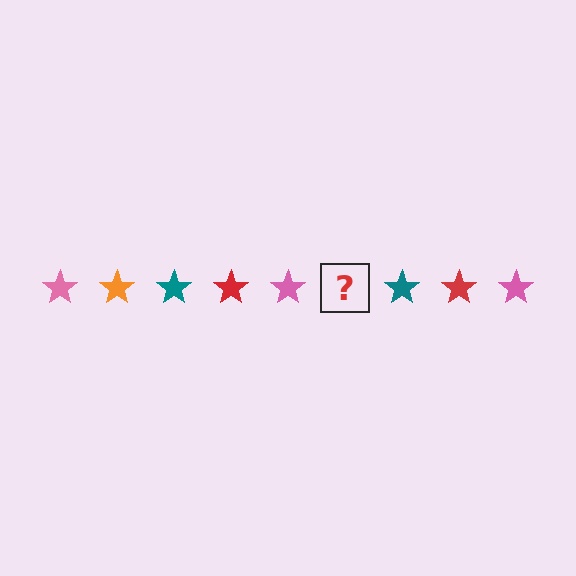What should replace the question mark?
The question mark should be replaced with an orange star.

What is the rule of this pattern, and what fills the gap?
The rule is that the pattern cycles through pink, orange, teal, red stars. The gap should be filled with an orange star.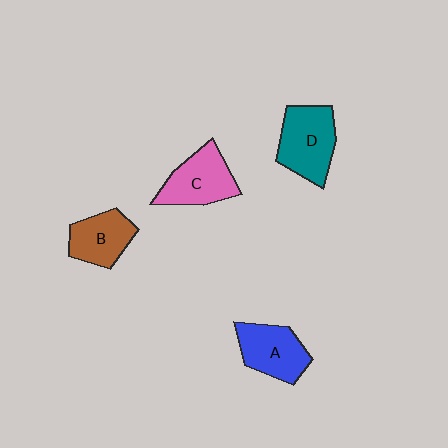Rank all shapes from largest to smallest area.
From largest to smallest: D (teal), C (pink), A (blue), B (brown).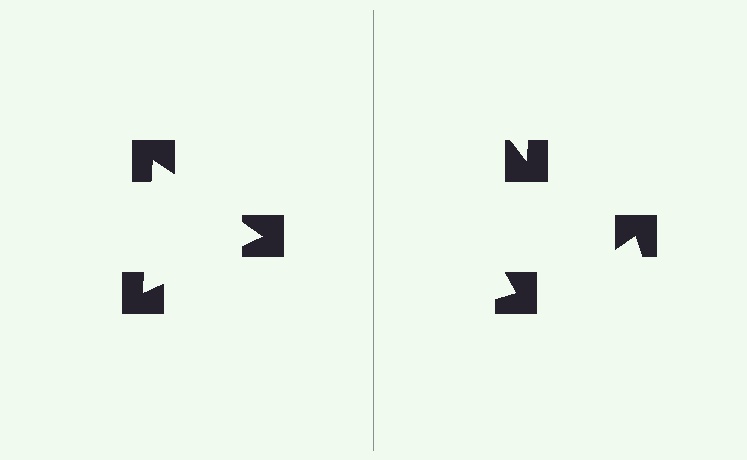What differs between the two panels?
The notched squares are positioned identically on both sides; only the wedge orientations differ. On the left they align to a triangle; on the right they are misaligned.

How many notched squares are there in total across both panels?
6 — 3 on each side.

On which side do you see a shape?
An illusory triangle appears on the left side. On the right side the wedge cuts are rotated, so no coherent shape forms.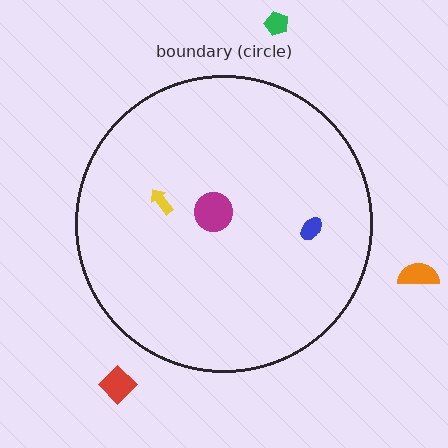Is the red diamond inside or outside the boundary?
Outside.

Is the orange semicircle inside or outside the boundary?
Outside.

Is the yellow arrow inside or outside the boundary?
Inside.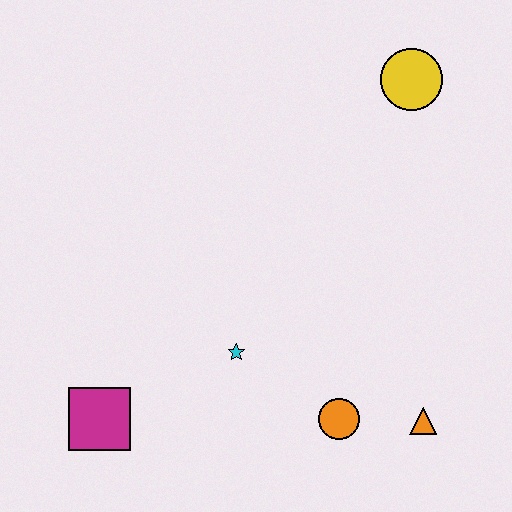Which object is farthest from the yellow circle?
The magenta square is farthest from the yellow circle.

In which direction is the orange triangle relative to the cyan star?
The orange triangle is to the right of the cyan star.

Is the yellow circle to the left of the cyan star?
No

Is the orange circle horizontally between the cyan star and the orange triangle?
Yes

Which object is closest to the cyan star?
The orange circle is closest to the cyan star.